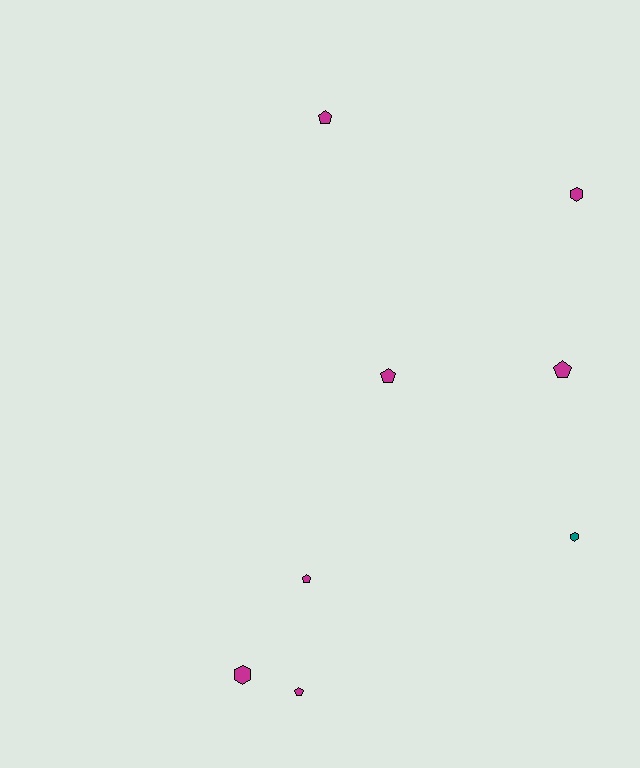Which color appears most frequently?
Magenta, with 7 objects.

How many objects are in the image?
There are 8 objects.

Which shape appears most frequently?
Pentagon, with 5 objects.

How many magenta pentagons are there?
There are 5 magenta pentagons.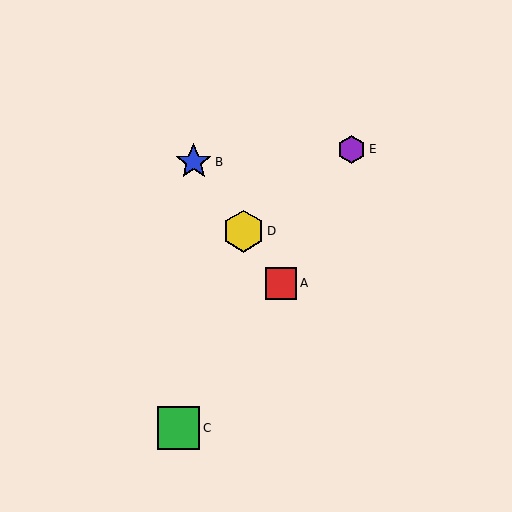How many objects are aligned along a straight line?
3 objects (A, B, D) are aligned along a straight line.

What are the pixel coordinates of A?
Object A is at (281, 283).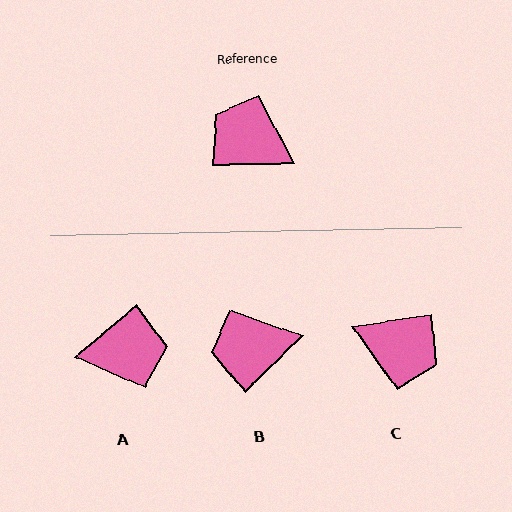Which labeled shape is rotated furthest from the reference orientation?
C, about 172 degrees away.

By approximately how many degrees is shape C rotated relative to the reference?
Approximately 172 degrees clockwise.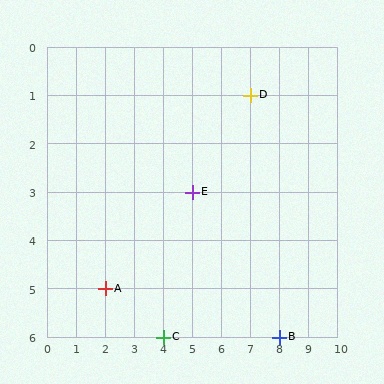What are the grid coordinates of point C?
Point C is at grid coordinates (4, 6).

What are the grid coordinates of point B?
Point B is at grid coordinates (8, 6).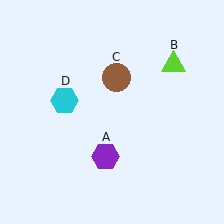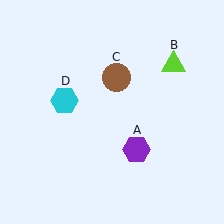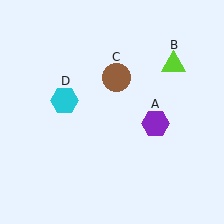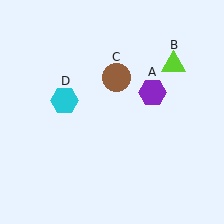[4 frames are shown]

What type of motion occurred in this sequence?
The purple hexagon (object A) rotated counterclockwise around the center of the scene.